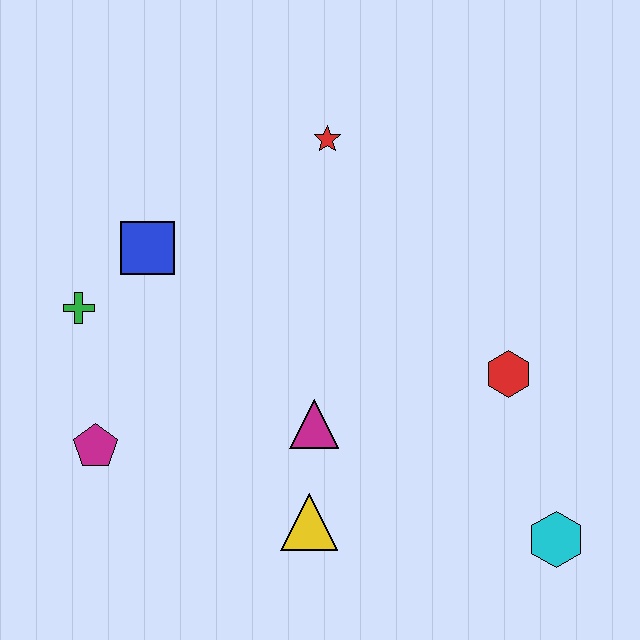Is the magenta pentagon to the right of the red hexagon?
No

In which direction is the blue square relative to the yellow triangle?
The blue square is above the yellow triangle.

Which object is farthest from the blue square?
The cyan hexagon is farthest from the blue square.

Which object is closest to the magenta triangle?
The yellow triangle is closest to the magenta triangle.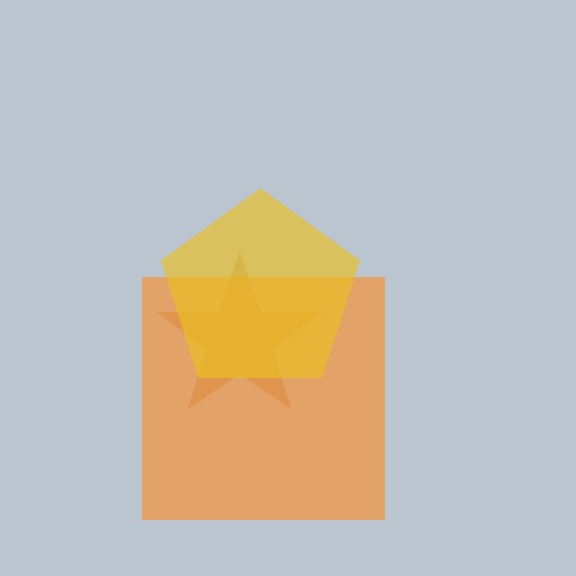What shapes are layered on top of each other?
The layered shapes are: a brown star, an orange square, a yellow pentagon.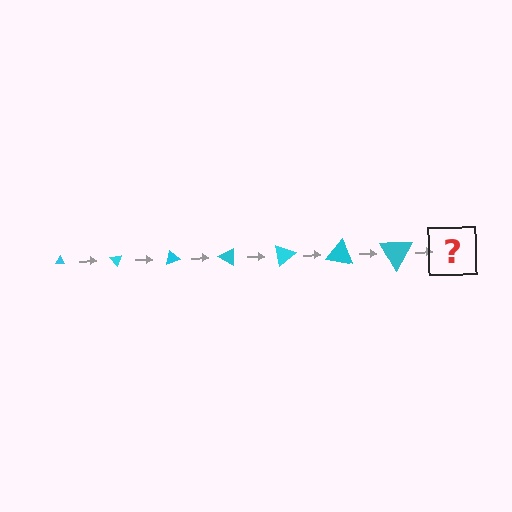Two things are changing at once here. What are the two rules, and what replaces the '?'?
The two rules are that the triangle grows larger each step and it rotates 50 degrees each step. The '?' should be a triangle, larger than the previous one and rotated 350 degrees from the start.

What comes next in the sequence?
The next element should be a triangle, larger than the previous one and rotated 350 degrees from the start.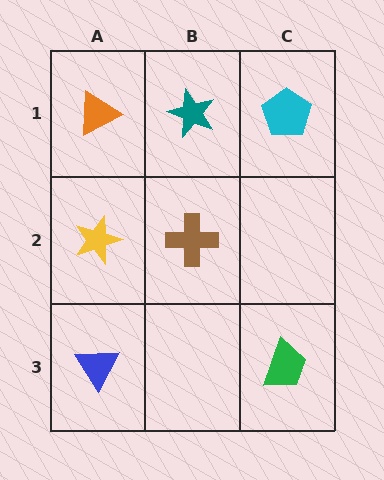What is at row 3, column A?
A blue triangle.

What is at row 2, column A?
A yellow star.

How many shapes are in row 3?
2 shapes.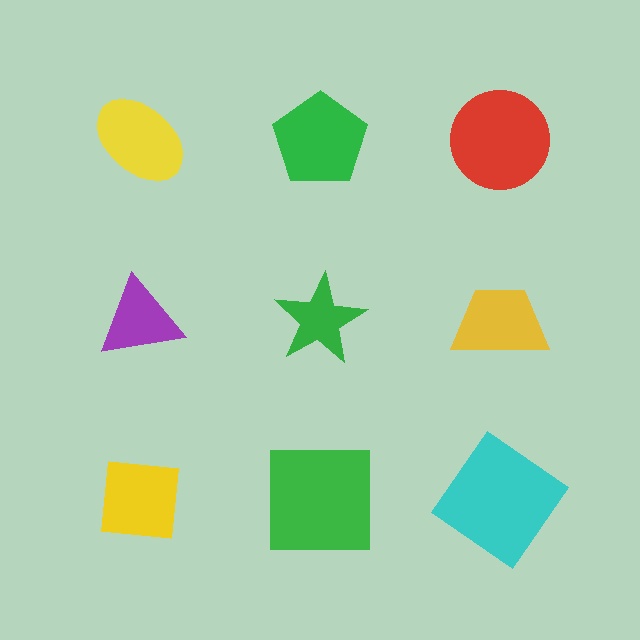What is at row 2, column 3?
A yellow trapezoid.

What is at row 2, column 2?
A green star.